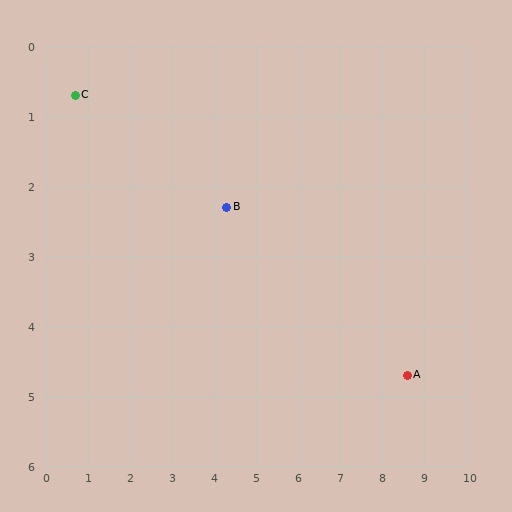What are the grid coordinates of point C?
Point C is at approximately (0.7, 0.7).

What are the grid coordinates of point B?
Point B is at approximately (4.3, 2.3).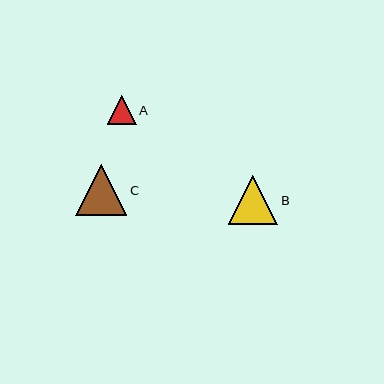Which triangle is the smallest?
Triangle A is the smallest with a size of approximately 29 pixels.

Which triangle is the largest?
Triangle C is the largest with a size of approximately 51 pixels.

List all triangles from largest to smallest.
From largest to smallest: C, B, A.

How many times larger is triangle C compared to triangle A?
Triangle C is approximately 1.8 times the size of triangle A.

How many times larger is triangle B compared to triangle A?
Triangle B is approximately 1.7 times the size of triangle A.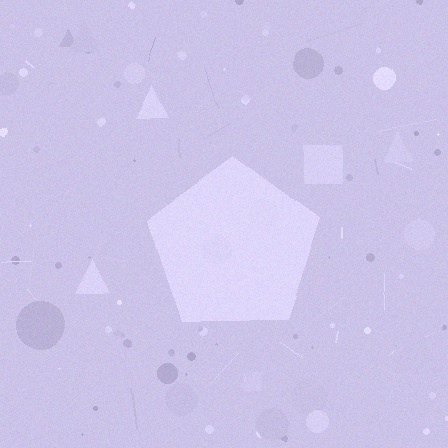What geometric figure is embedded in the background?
A pentagon is embedded in the background.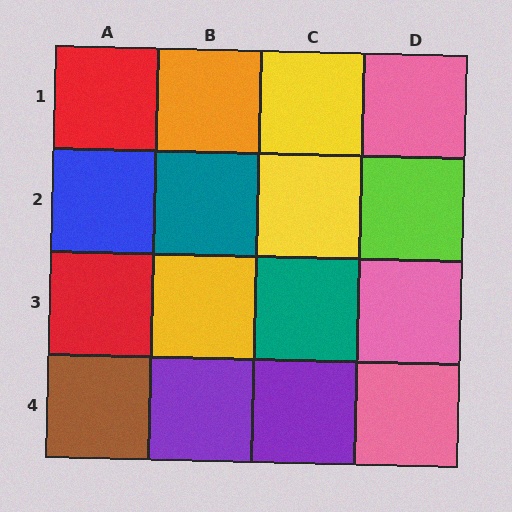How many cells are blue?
1 cell is blue.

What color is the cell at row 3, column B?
Yellow.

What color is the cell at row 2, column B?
Teal.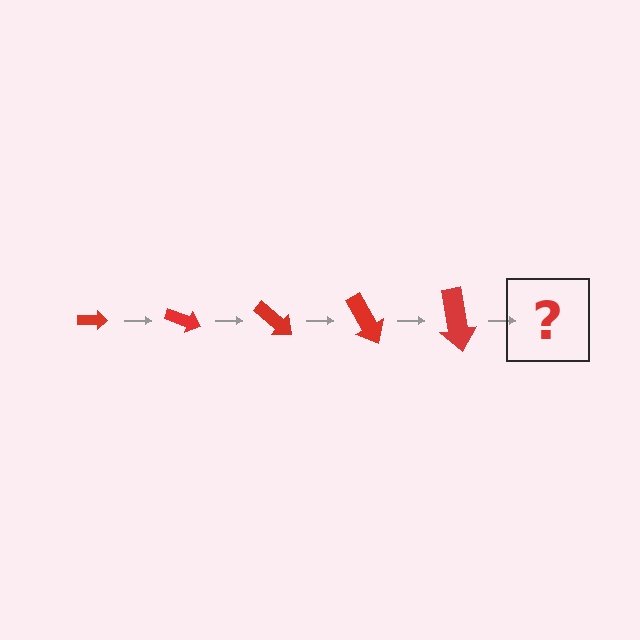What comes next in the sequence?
The next element should be an arrow, larger than the previous one and rotated 100 degrees from the start.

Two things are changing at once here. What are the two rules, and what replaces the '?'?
The two rules are that the arrow grows larger each step and it rotates 20 degrees each step. The '?' should be an arrow, larger than the previous one and rotated 100 degrees from the start.